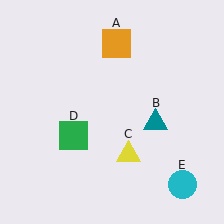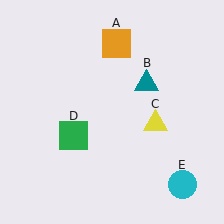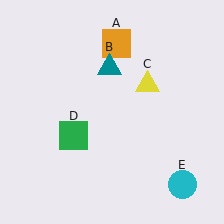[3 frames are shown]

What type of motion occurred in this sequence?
The teal triangle (object B), yellow triangle (object C) rotated counterclockwise around the center of the scene.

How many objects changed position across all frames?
2 objects changed position: teal triangle (object B), yellow triangle (object C).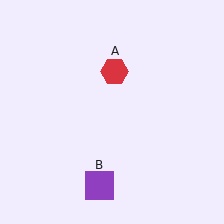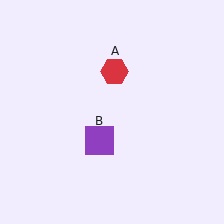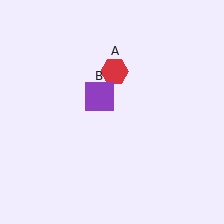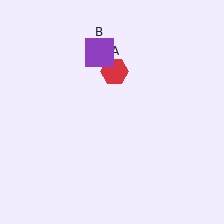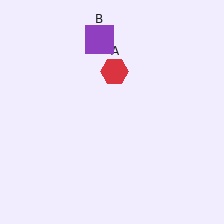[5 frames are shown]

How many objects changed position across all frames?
1 object changed position: purple square (object B).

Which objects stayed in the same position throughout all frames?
Red hexagon (object A) remained stationary.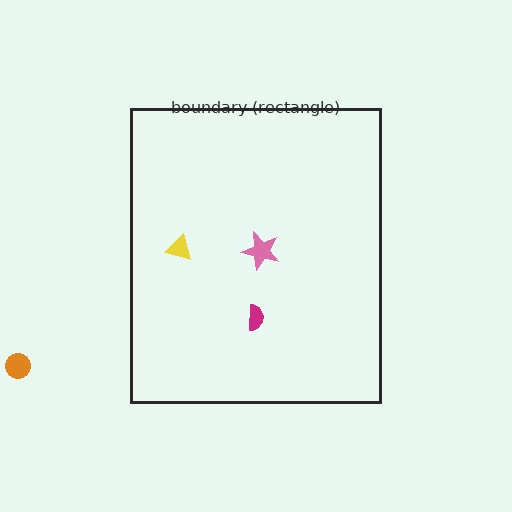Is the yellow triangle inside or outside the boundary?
Inside.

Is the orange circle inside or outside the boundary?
Outside.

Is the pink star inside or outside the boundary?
Inside.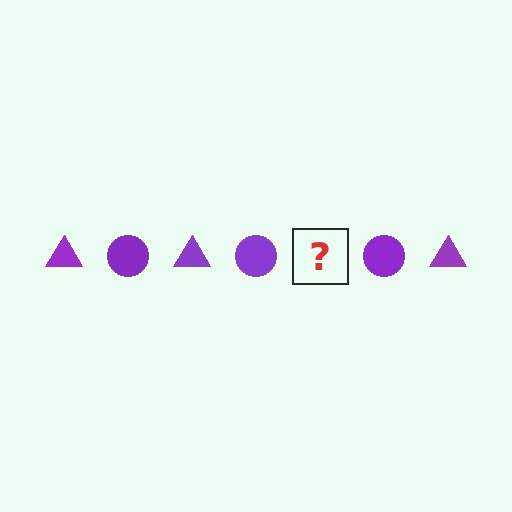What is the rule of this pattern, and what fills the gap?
The rule is that the pattern cycles through triangle, circle shapes in purple. The gap should be filled with a purple triangle.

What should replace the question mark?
The question mark should be replaced with a purple triangle.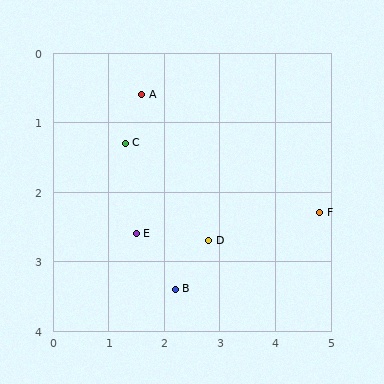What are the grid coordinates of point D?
Point D is at approximately (2.8, 2.7).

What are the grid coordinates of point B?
Point B is at approximately (2.2, 3.4).